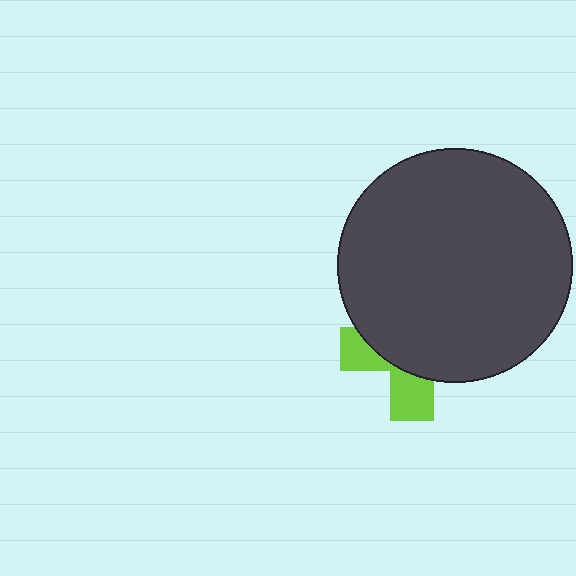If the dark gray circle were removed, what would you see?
You would see the complete lime cross.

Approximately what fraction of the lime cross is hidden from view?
Roughly 67% of the lime cross is hidden behind the dark gray circle.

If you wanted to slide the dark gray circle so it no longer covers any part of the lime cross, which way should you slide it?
Slide it up — that is the most direct way to separate the two shapes.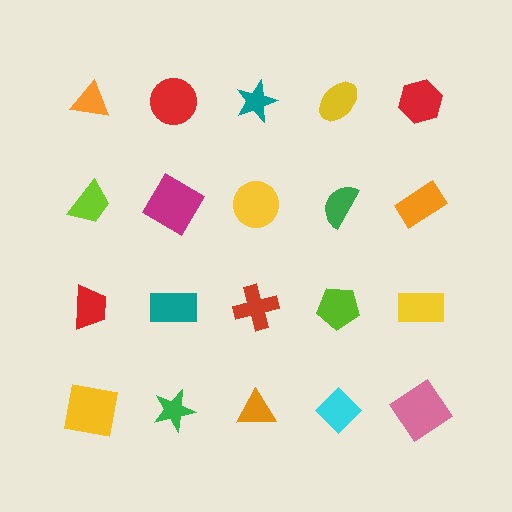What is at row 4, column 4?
A cyan diamond.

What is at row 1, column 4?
A yellow ellipse.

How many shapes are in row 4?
5 shapes.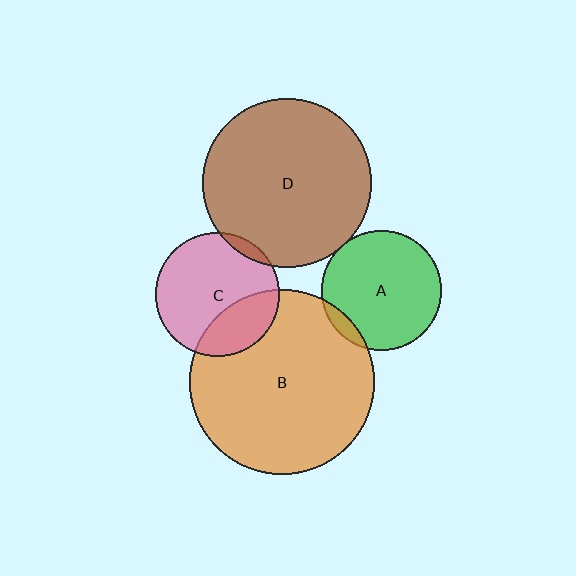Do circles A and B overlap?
Yes.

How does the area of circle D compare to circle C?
Approximately 1.9 times.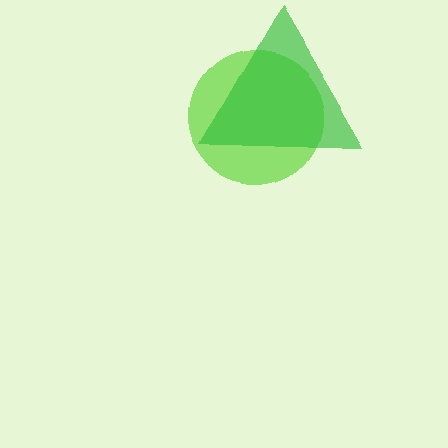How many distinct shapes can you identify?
There are 2 distinct shapes: a lime circle, a green triangle.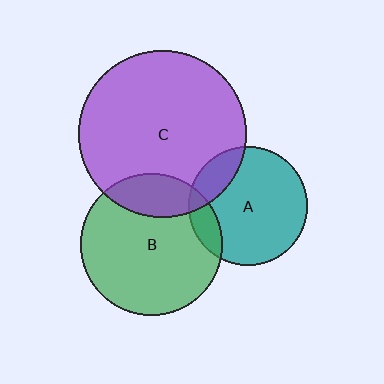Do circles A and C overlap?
Yes.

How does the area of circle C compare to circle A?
Approximately 2.0 times.